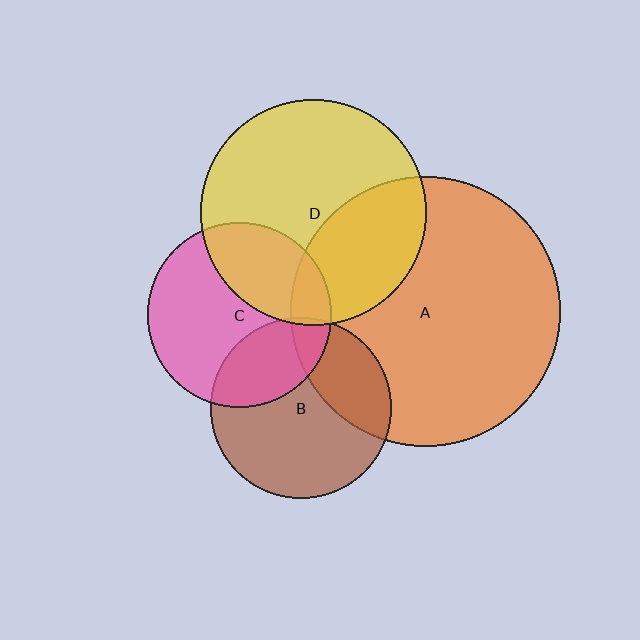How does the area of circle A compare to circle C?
Approximately 2.1 times.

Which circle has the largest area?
Circle A (orange).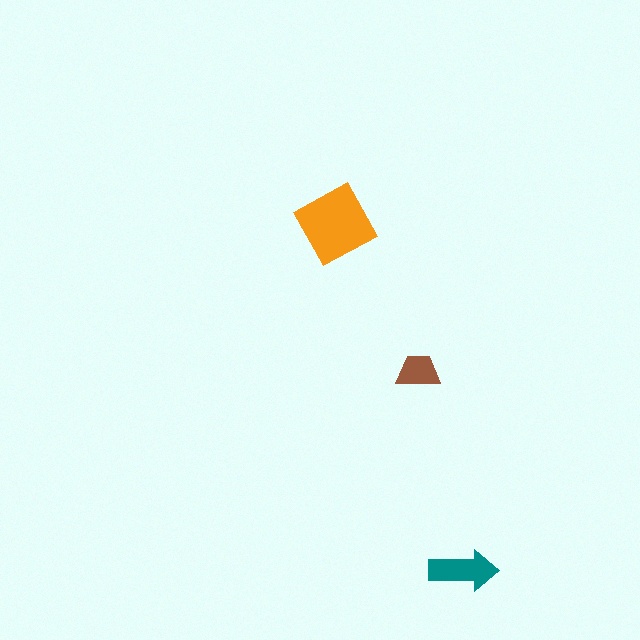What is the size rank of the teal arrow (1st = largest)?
2nd.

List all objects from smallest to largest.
The brown trapezoid, the teal arrow, the orange square.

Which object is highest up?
The orange square is topmost.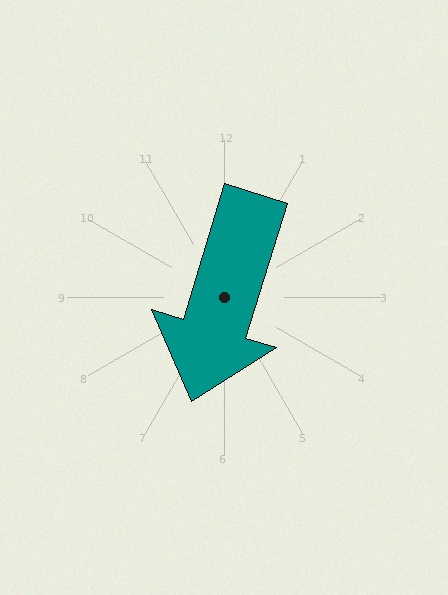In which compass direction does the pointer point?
South.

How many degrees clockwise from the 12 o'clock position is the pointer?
Approximately 197 degrees.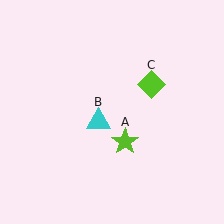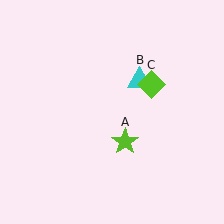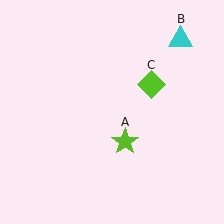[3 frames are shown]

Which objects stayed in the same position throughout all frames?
Lime star (object A) and lime diamond (object C) remained stationary.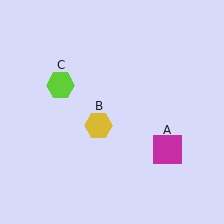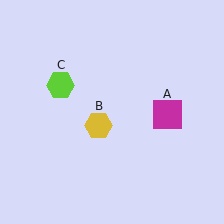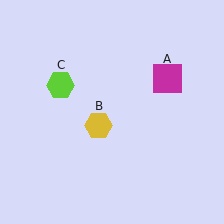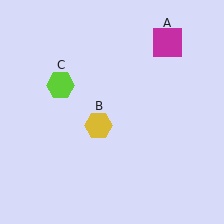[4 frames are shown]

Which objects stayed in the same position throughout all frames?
Yellow hexagon (object B) and lime hexagon (object C) remained stationary.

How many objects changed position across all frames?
1 object changed position: magenta square (object A).